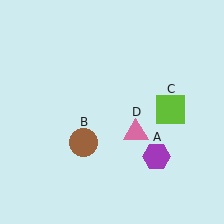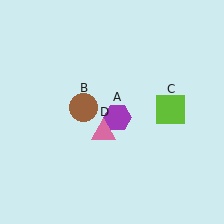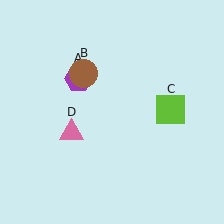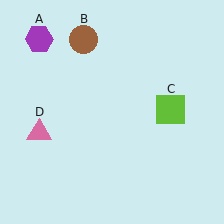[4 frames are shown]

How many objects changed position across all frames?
3 objects changed position: purple hexagon (object A), brown circle (object B), pink triangle (object D).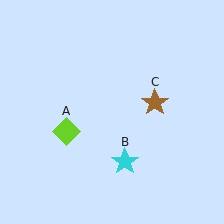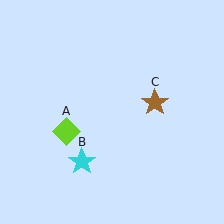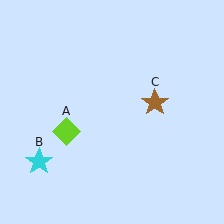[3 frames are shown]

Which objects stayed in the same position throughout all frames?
Lime diamond (object A) and brown star (object C) remained stationary.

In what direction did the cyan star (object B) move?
The cyan star (object B) moved left.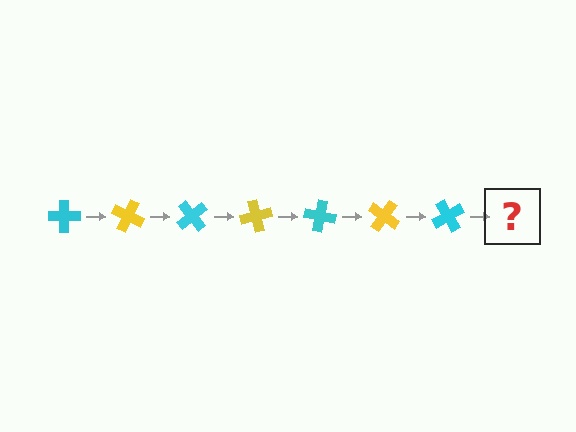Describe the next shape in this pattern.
It should be a yellow cross, rotated 175 degrees from the start.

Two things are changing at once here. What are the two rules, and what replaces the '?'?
The two rules are that it rotates 25 degrees each step and the color cycles through cyan and yellow. The '?' should be a yellow cross, rotated 175 degrees from the start.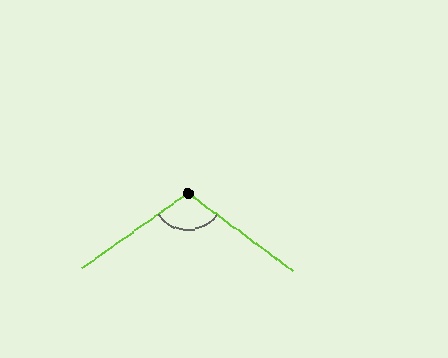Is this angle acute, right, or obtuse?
It is obtuse.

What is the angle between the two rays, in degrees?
Approximately 109 degrees.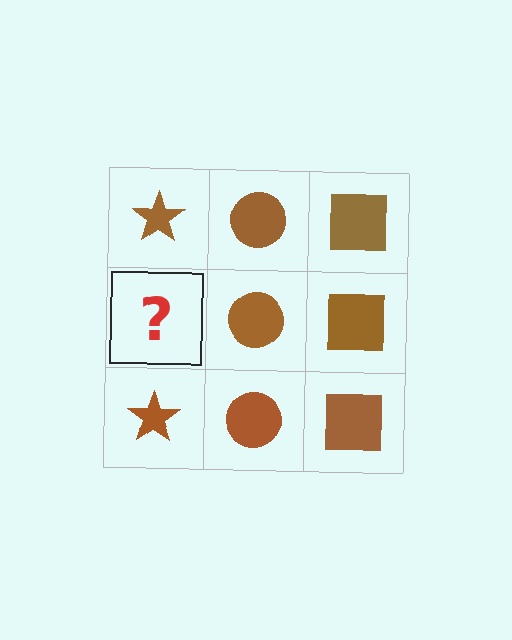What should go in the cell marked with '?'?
The missing cell should contain a brown star.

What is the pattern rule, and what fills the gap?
The rule is that each column has a consistent shape. The gap should be filled with a brown star.